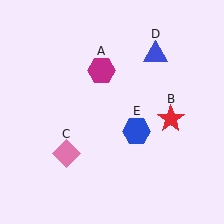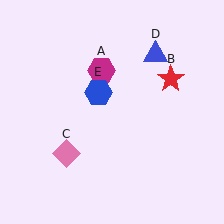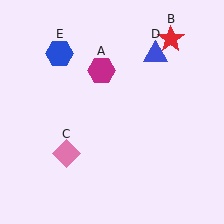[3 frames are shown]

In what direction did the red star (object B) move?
The red star (object B) moved up.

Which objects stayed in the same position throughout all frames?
Magenta hexagon (object A) and pink diamond (object C) and blue triangle (object D) remained stationary.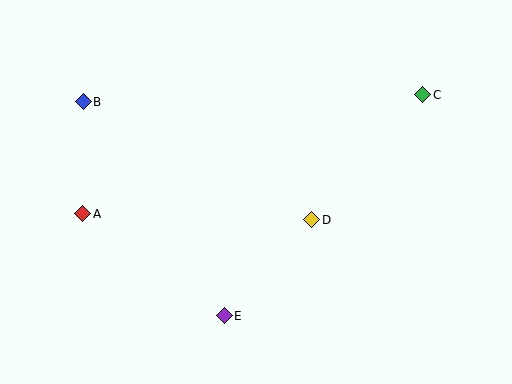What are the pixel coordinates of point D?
Point D is at (312, 220).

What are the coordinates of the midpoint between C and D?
The midpoint between C and D is at (367, 157).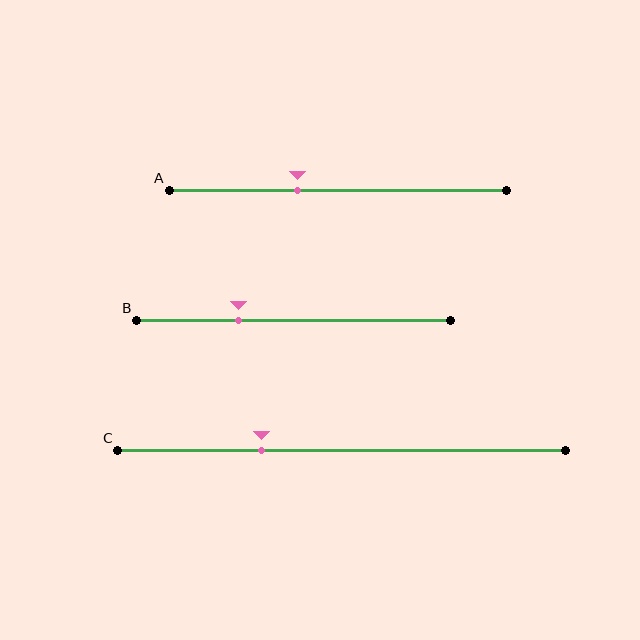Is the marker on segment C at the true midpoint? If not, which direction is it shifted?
No, the marker on segment C is shifted to the left by about 18% of the segment length.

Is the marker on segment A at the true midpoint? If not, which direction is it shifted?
No, the marker on segment A is shifted to the left by about 12% of the segment length.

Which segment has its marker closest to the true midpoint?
Segment A has its marker closest to the true midpoint.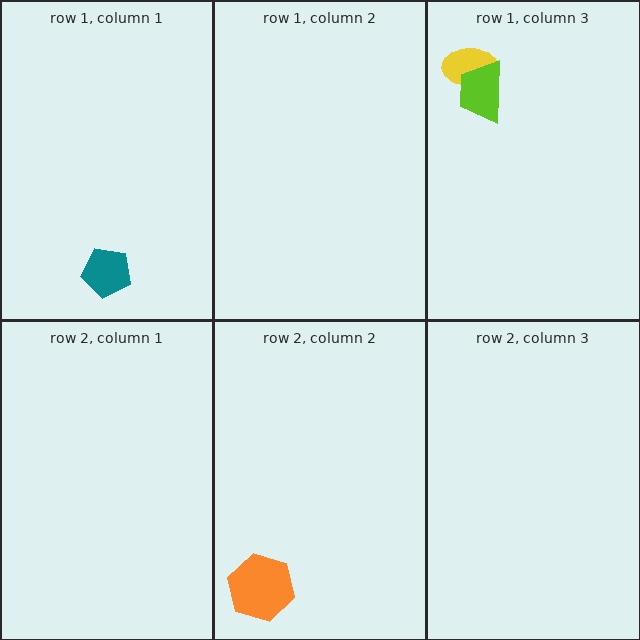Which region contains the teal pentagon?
The row 1, column 1 region.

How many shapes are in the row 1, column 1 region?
1.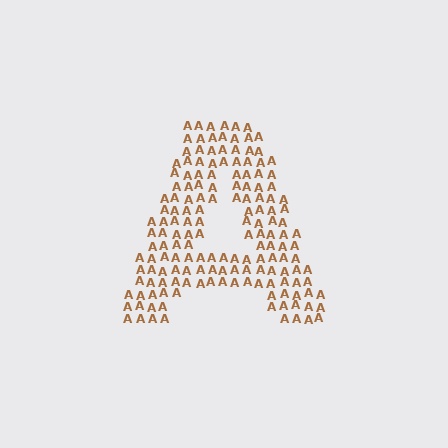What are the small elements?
The small elements are letter A's.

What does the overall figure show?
The overall figure shows the letter A.